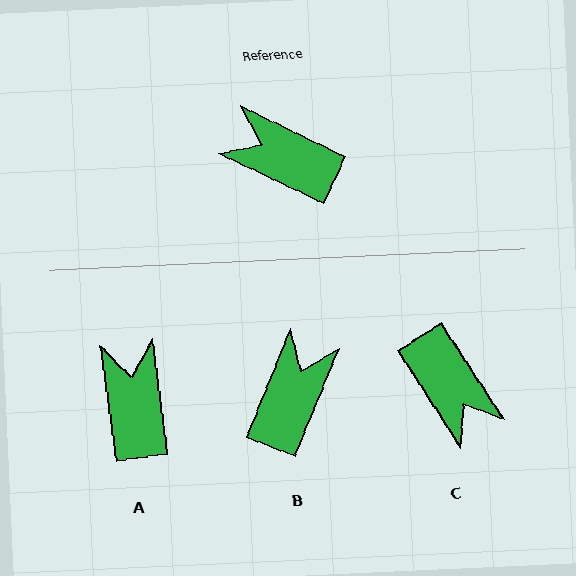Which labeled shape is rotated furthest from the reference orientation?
C, about 148 degrees away.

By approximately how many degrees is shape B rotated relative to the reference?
Approximately 86 degrees clockwise.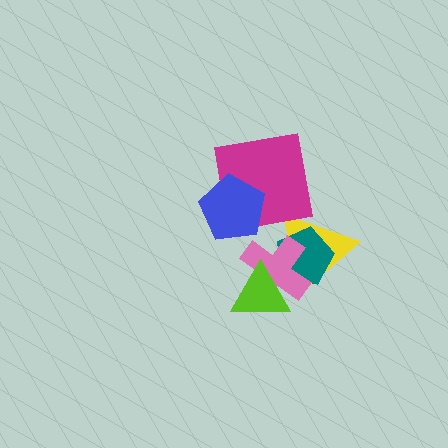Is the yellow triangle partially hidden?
Yes, it is partially covered by another shape.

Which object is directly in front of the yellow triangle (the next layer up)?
The teal pentagon is directly in front of the yellow triangle.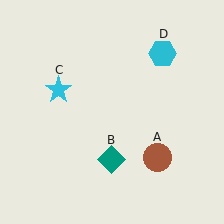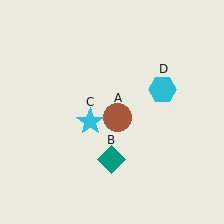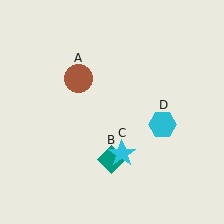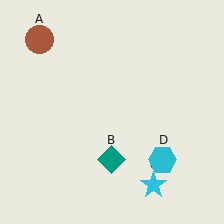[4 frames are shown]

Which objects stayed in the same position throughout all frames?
Teal diamond (object B) remained stationary.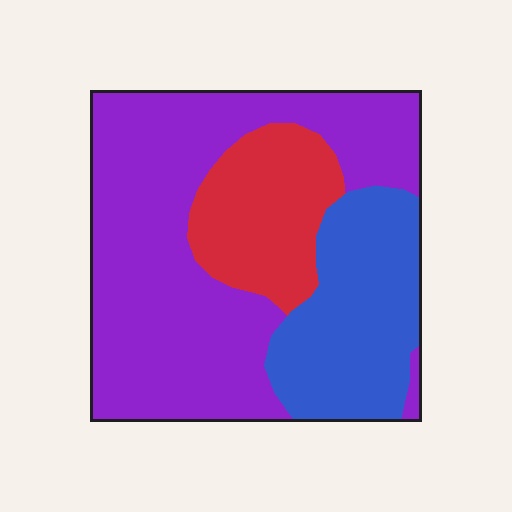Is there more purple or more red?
Purple.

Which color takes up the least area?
Red, at roughly 20%.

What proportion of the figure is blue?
Blue takes up about one quarter (1/4) of the figure.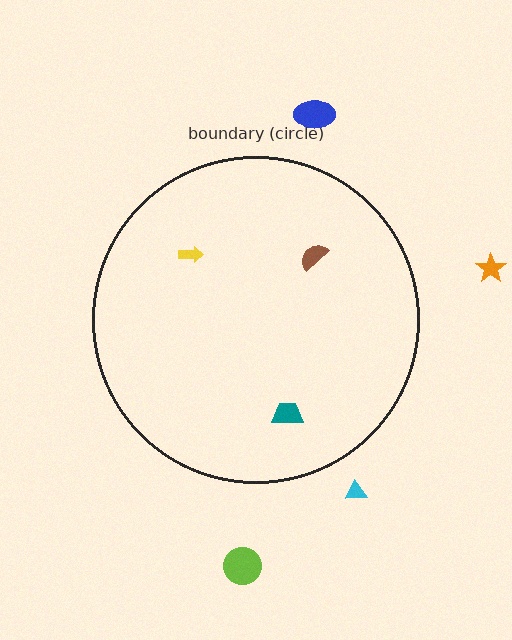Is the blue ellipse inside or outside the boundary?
Outside.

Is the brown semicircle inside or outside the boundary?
Inside.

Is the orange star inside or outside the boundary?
Outside.